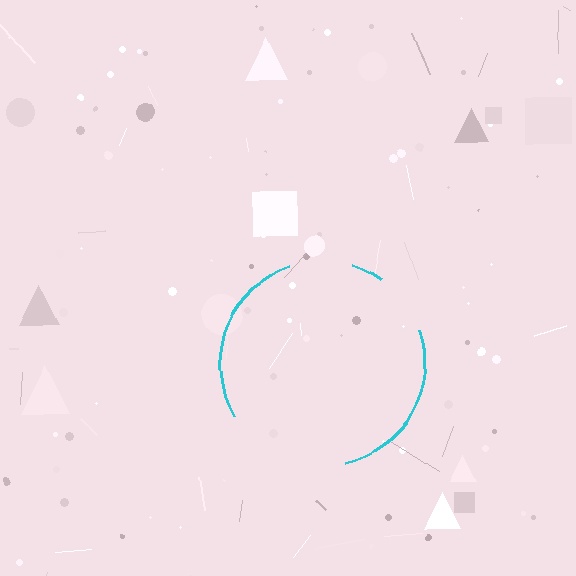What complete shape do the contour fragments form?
The contour fragments form a circle.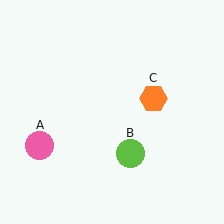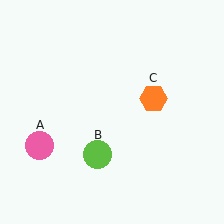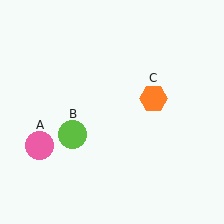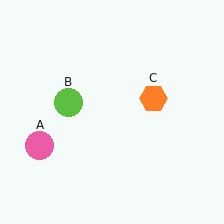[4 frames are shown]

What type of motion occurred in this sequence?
The lime circle (object B) rotated clockwise around the center of the scene.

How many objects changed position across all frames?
1 object changed position: lime circle (object B).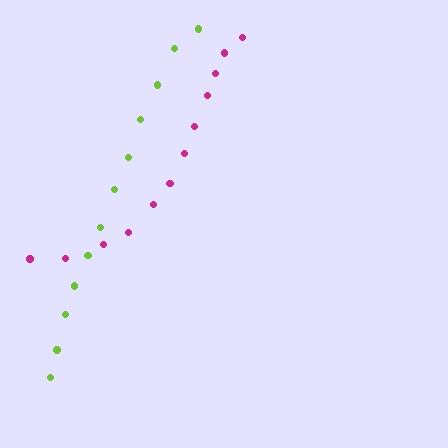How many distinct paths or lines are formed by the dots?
There are 2 distinct paths.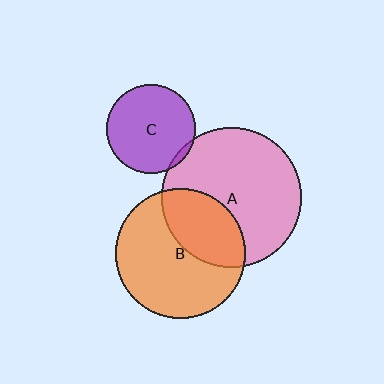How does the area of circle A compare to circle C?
Approximately 2.5 times.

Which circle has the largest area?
Circle A (pink).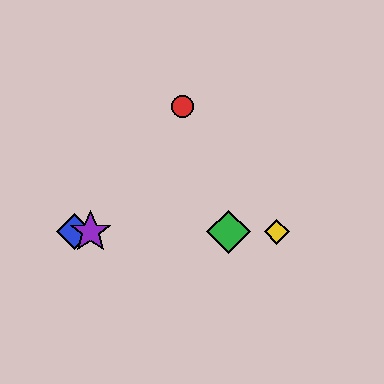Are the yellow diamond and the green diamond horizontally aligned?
Yes, both are at y≈232.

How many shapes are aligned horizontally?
4 shapes (the blue diamond, the green diamond, the yellow diamond, the purple star) are aligned horizontally.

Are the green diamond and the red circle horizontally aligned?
No, the green diamond is at y≈232 and the red circle is at y≈106.